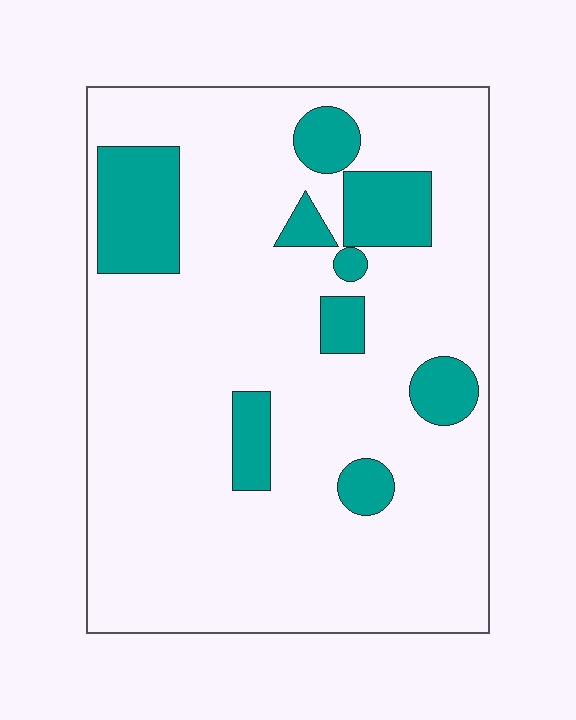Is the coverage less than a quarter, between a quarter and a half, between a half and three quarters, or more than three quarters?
Less than a quarter.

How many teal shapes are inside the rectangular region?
9.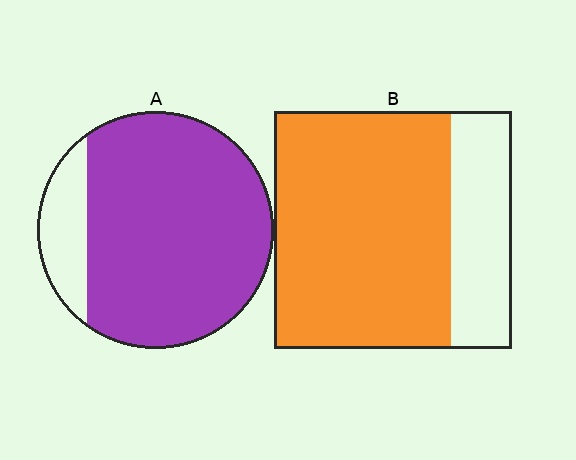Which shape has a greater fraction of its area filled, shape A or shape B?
Shape A.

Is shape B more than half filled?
Yes.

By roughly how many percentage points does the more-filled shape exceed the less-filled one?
By roughly 10 percentage points (A over B).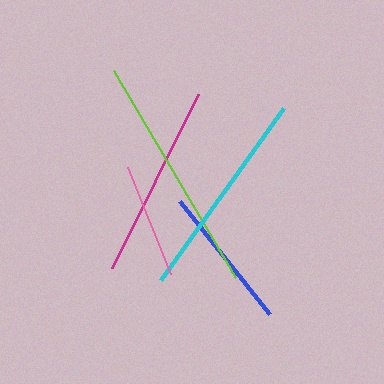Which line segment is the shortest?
The pink line is the shortest at approximately 115 pixels.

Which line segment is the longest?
The lime line is the longest at approximately 240 pixels.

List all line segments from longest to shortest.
From longest to shortest: lime, cyan, magenta, blue, pink.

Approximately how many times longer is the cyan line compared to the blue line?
The cyan line is approximately 1.5 times the length of the blue line.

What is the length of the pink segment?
The pink segment is approximately 115 pixels long.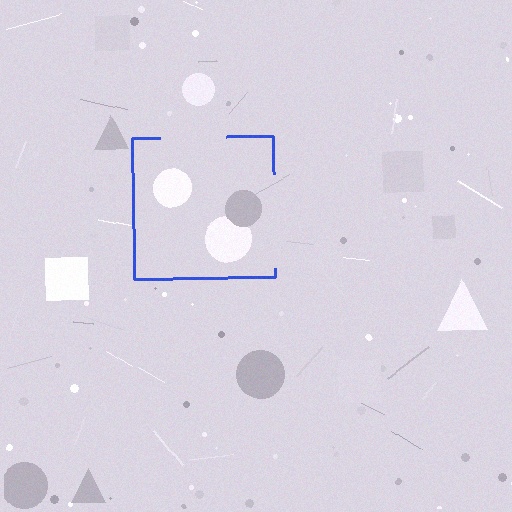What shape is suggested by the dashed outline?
The dashed outline suggests a square.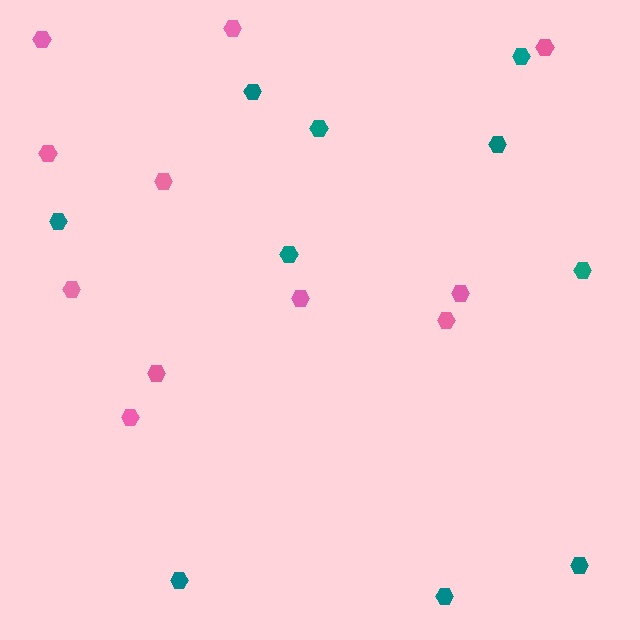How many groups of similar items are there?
There are 2 groups: one group of teal hexagons (10) and one group of pink hexagons (11).